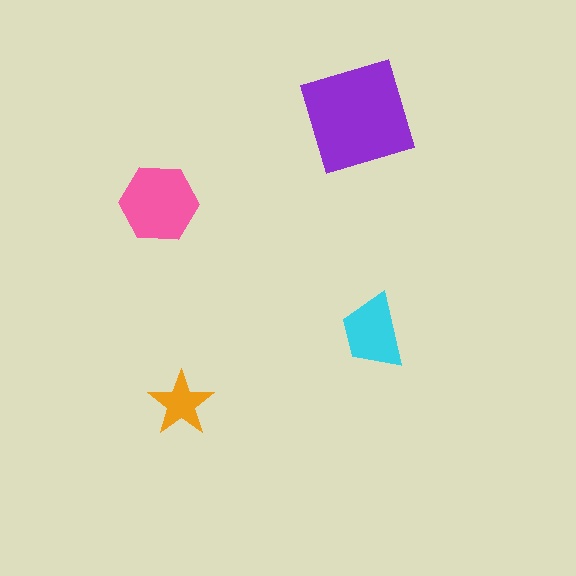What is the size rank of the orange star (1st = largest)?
4th.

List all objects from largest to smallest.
The purple square, the pink hexagon, the cyan trapezoid, the orange star.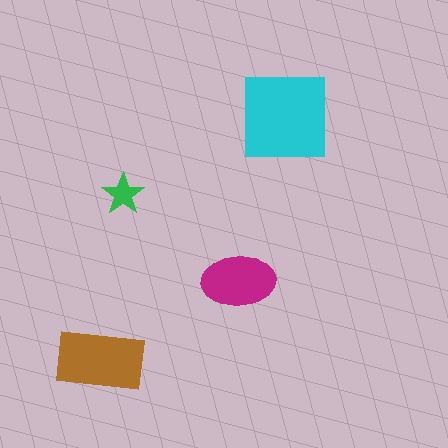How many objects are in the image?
There are 4 objects in the image.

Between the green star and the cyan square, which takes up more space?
The cyan square.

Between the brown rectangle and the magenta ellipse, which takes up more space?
The brown rectangle.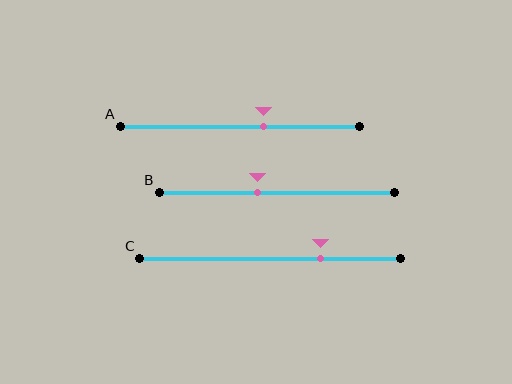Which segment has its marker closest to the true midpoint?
Segment B has its marker closest to the true midpoint.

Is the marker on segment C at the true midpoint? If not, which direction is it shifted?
No, the marker on segment C is shifted to the right by about 19% of the segment length.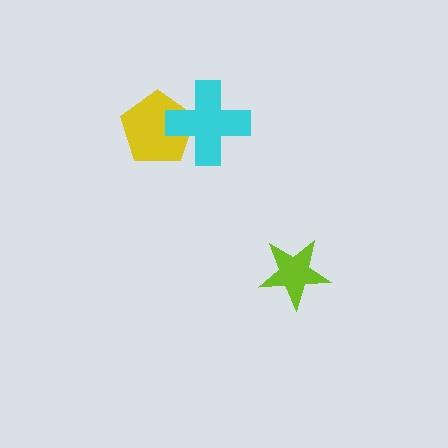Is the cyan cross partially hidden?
No, no other shape covers it.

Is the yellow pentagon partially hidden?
Yes, it is partially covered by another shape.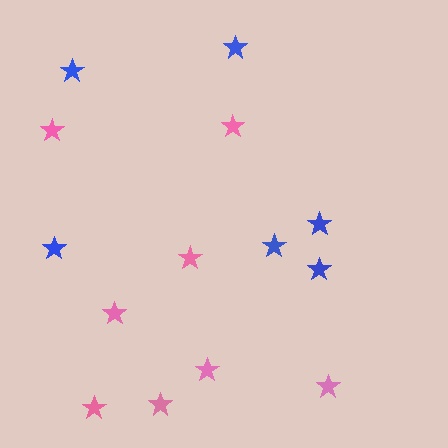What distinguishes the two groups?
There are 2 groups: one group of blue stars (6) and one group of pink stars (8).